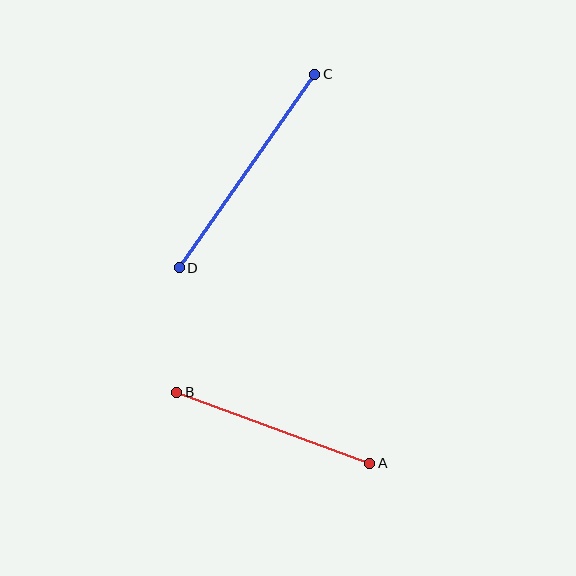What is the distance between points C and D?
The distance is approximately 236 pixels.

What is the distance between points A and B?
The distance is approximately 206 pixels.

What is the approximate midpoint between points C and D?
The midpoint is at approximately (247, 171) pixels.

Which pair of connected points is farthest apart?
Points C and D are farthest apart.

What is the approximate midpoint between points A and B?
The midpoint is at approximately (273, 428) pixels.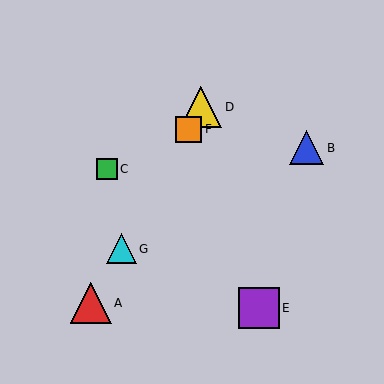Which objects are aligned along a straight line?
Objects A, D, F, G are aligned along a straight line.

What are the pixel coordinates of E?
Object E is at (259, 308).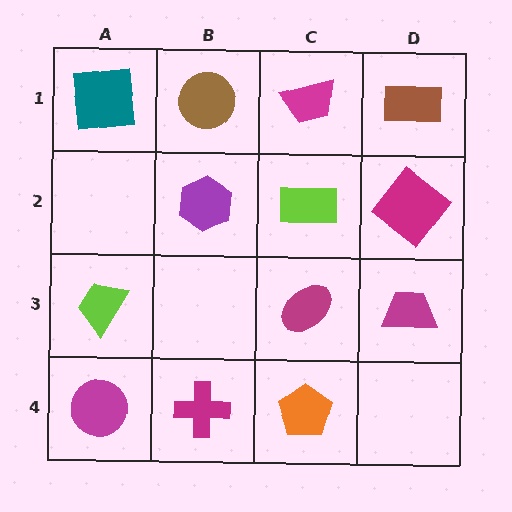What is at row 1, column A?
A teal square.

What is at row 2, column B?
A purple hexagon.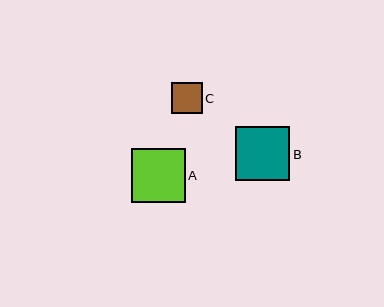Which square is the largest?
Square A is the largest with a size of approximately 54 pixels.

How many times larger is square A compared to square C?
Square A is approximately 1.8 times the size of square C.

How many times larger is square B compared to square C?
Square B is approximately 1.8 times the size of square C.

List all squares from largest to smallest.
From largest to smallest: A, B, C.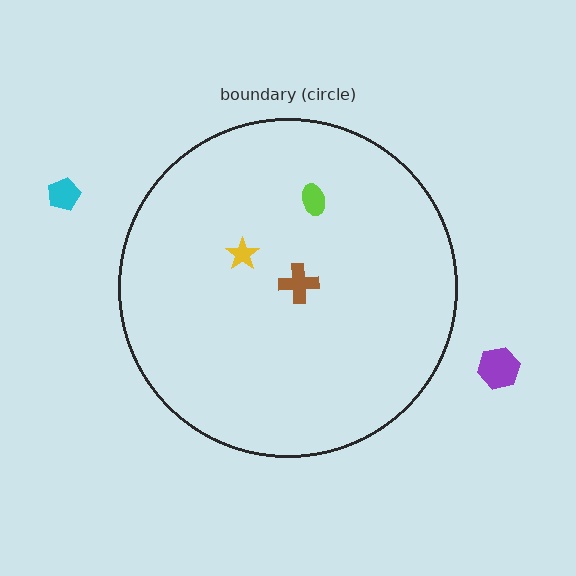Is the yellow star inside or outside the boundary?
Inside.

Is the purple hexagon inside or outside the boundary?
Outside.